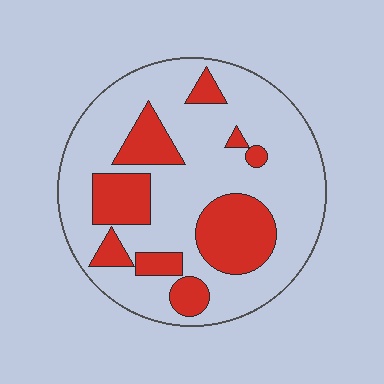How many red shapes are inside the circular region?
9.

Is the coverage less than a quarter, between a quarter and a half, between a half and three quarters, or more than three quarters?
Between a quarter and a half.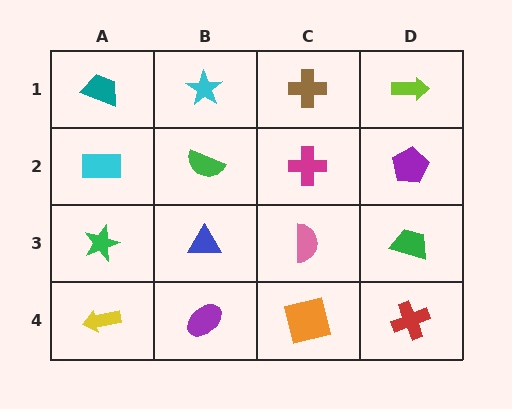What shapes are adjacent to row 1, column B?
A green semicircle (row 2, column B), a teal trapezoid (row 1, column A), a brown cross (row 1, column C).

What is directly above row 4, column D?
A green trapezoid.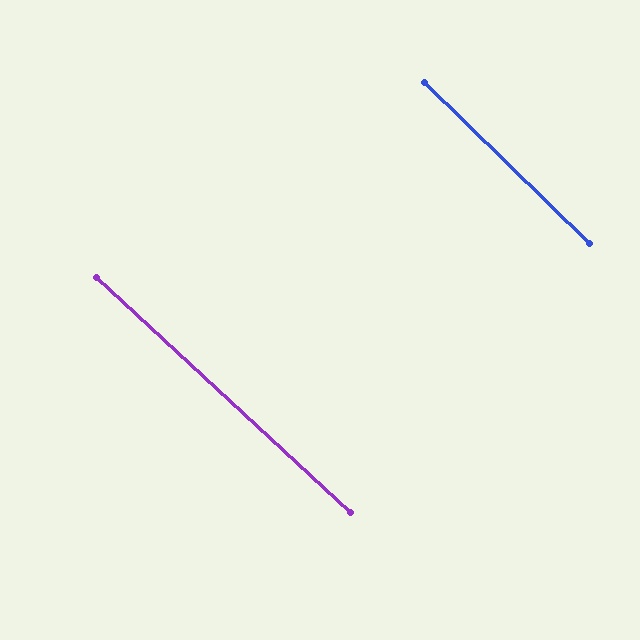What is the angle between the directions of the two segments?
Approximately 2 degrees.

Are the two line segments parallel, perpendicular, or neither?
Parallel — their directions differ by only 1.6°.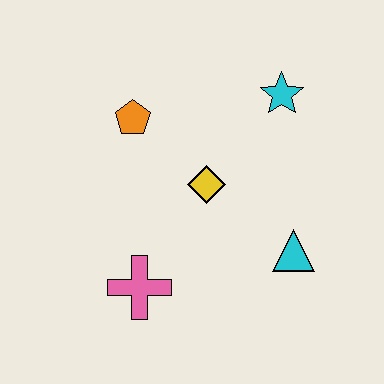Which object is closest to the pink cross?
The yellow diamond is closest to the pink cross.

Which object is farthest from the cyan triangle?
The orange pentagon is farthest from the cyan triangle.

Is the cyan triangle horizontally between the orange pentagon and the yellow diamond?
No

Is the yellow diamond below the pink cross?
No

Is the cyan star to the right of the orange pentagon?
Yes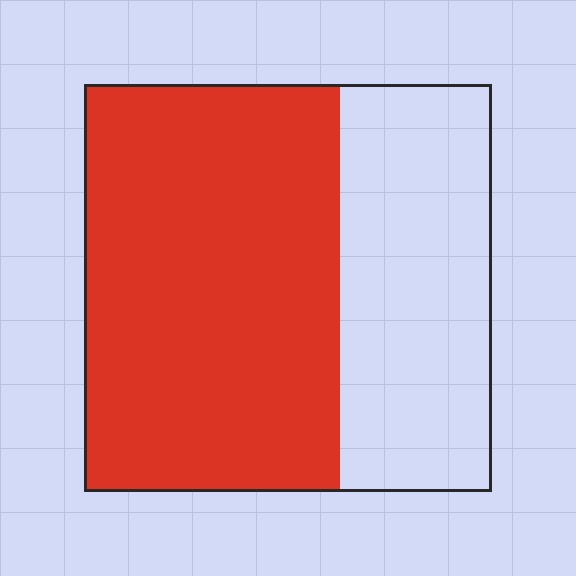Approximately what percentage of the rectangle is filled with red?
Approximately 65%.